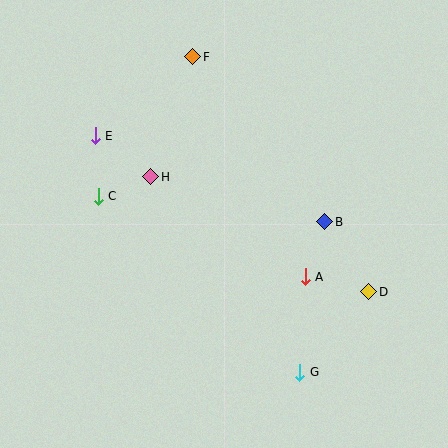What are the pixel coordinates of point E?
Point E is at (95, 136).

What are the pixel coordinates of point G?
Point G is at (300, 372).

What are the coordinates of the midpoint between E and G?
The midpoint between E and G is at (197, 254).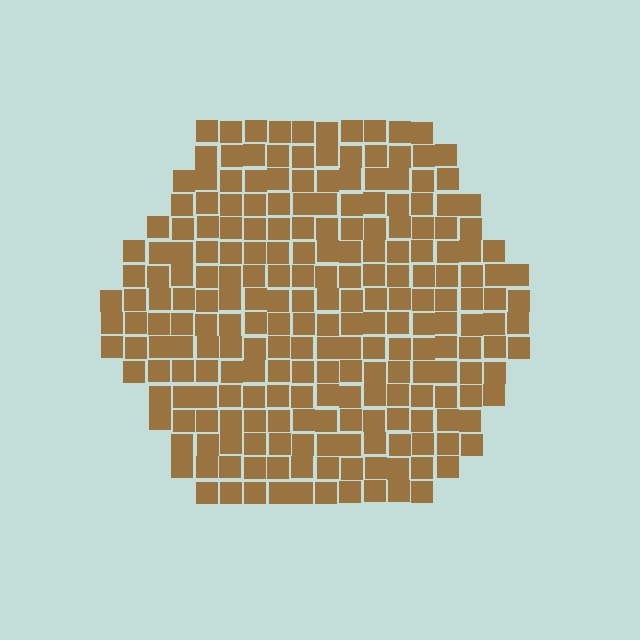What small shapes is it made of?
It is made of small squares.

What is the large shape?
The large shape is a hexagon.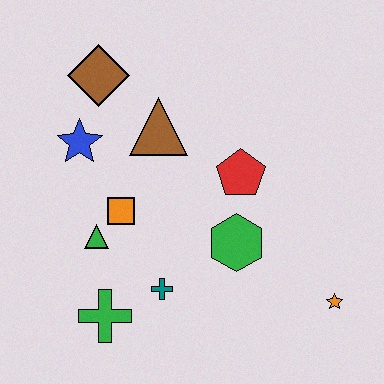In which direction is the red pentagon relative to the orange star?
The red pentagon is above the orange star.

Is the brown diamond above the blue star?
Yes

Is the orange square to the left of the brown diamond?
No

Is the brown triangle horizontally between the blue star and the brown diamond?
No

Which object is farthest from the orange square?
The orange star is farthest from the orange square.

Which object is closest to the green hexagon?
The red pentagon is closest to the green hexagon.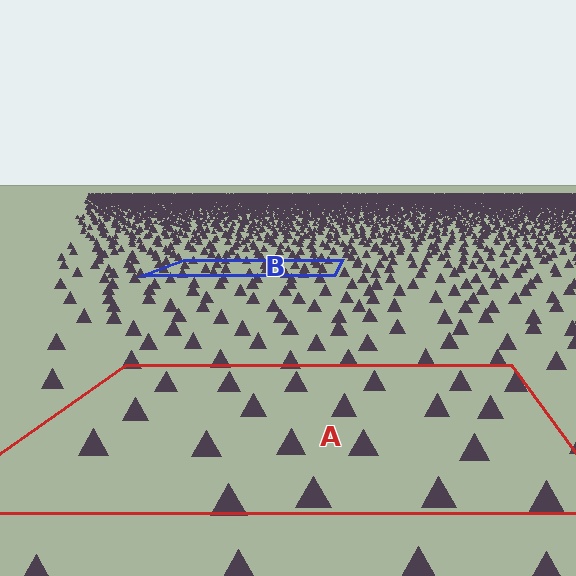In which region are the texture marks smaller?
The texture marks are smaller in region B, because it is farther away.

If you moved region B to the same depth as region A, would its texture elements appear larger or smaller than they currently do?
They would appear larger. At a closer depth, the same texture elements are projected at a bigger on-screen size.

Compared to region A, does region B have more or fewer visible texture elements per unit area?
Region B has more texture elements per unit area — they are packed more densely because it is farther away.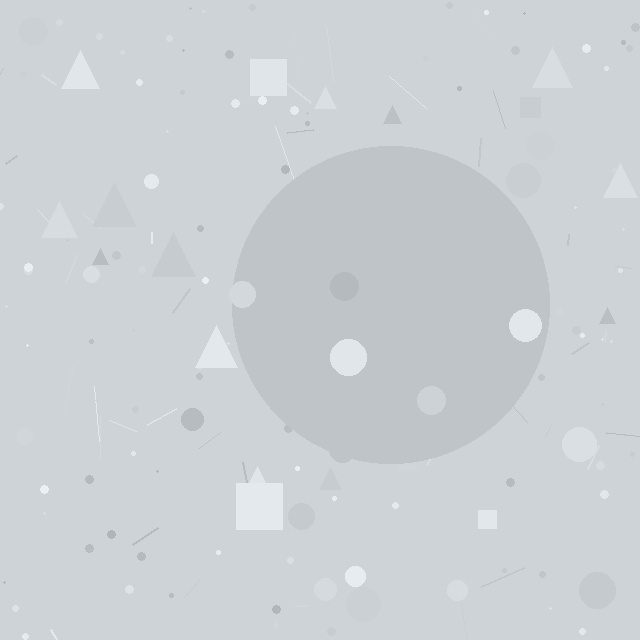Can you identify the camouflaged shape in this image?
The camouflaged shape is a circle.